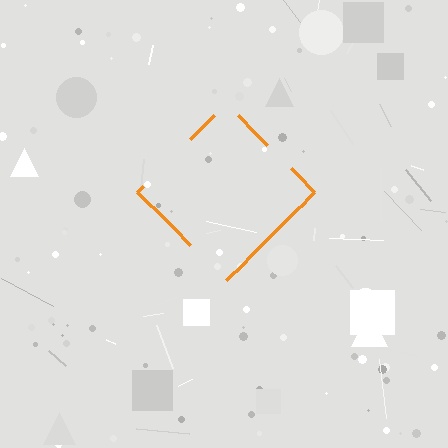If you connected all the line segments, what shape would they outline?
They would outline a diamond.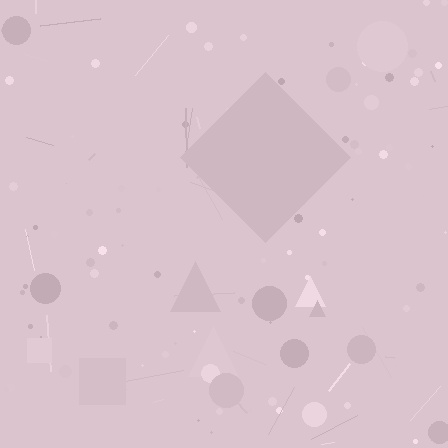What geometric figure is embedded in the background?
A diamond is embedded in the background.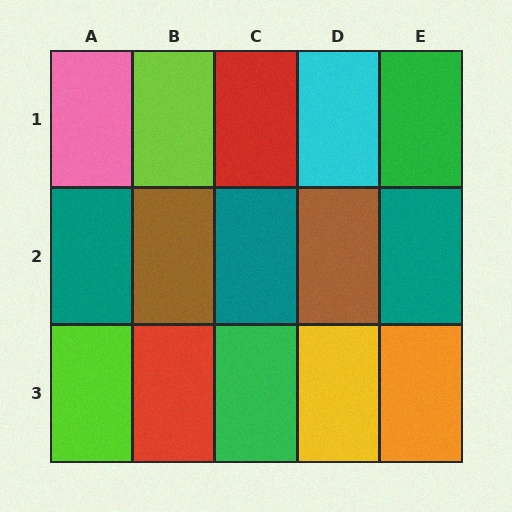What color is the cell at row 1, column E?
Green.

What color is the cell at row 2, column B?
Brown.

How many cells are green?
2 cells are green.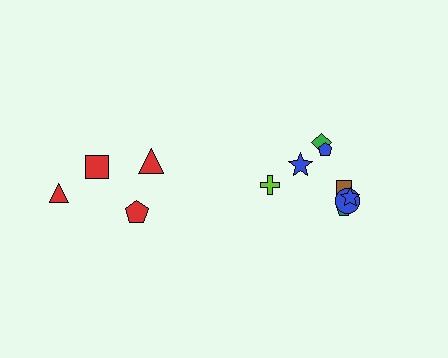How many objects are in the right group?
There are 8 objects.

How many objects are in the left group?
There are 4 objects.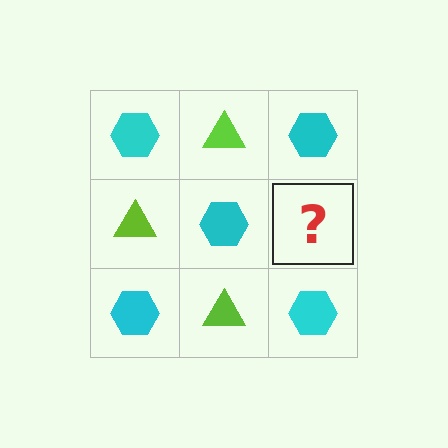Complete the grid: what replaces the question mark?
The question mark should be replaced with a lime triangle.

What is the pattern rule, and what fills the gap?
The rule is that it alternates cyan hexagon and lime triangle in a checkerboard pattern. The gap should be filled with a lime triangle.